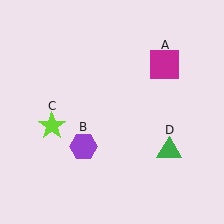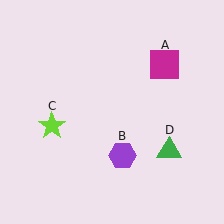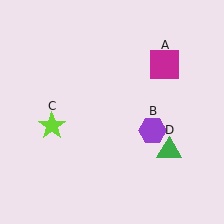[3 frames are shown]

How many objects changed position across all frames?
1 object changed position: purple hexagon (object B).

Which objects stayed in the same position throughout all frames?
Magenta square (object A) and lime star (object C) and green triangle (object D) remained stationary.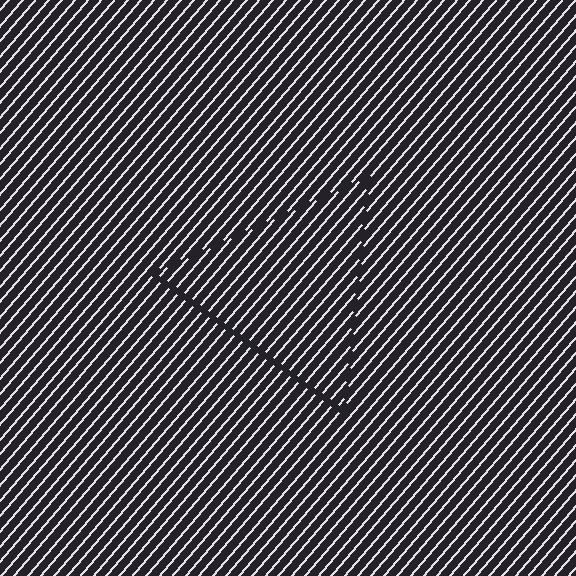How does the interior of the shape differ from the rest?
The interior of the shape contains the same grating, shifted by half a period — the contour is defined by the phase discontinuity where line-ends from the inner and outer gratings abut.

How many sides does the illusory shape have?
3 sides — the line-ends trace a triangle.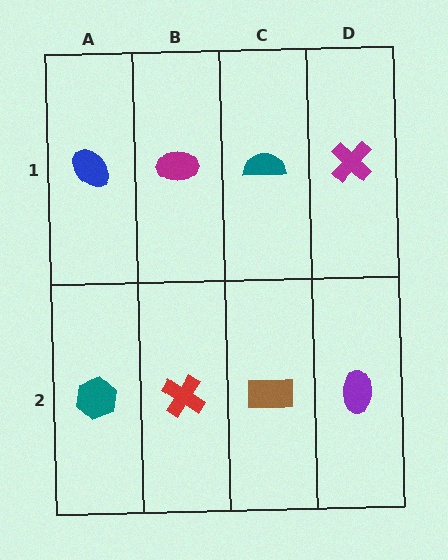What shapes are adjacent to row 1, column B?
A red cross (row 2, column B), a blue ellipse (row 1, column A), a teal semicircle (row 1, column C).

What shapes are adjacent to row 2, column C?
A teal semicircle (row 1, column C), a red cross (row 2, column B), a purple ellipse (row 2, column D).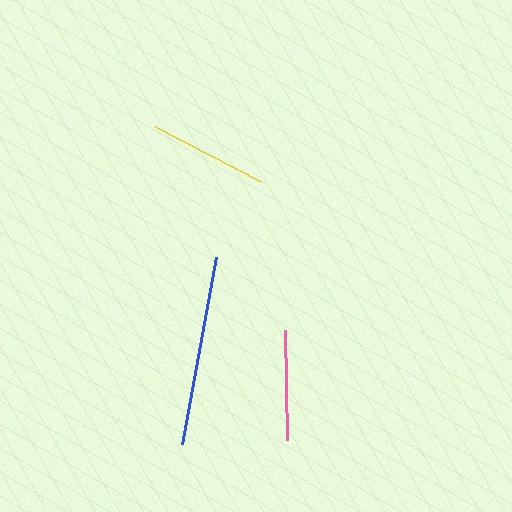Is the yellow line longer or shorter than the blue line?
The blue line is longer than the yellow line.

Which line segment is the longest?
The blue line is the longest at approximately 190 pixels.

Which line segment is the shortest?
The pink line is the shortest at approximately 110 pixels.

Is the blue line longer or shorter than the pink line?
The blue line is longer than the pink line.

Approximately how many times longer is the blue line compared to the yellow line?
The blue line is approximately 1.6 times the length of the yellow line.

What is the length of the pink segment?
The pink segment is approximately 110 pixels long.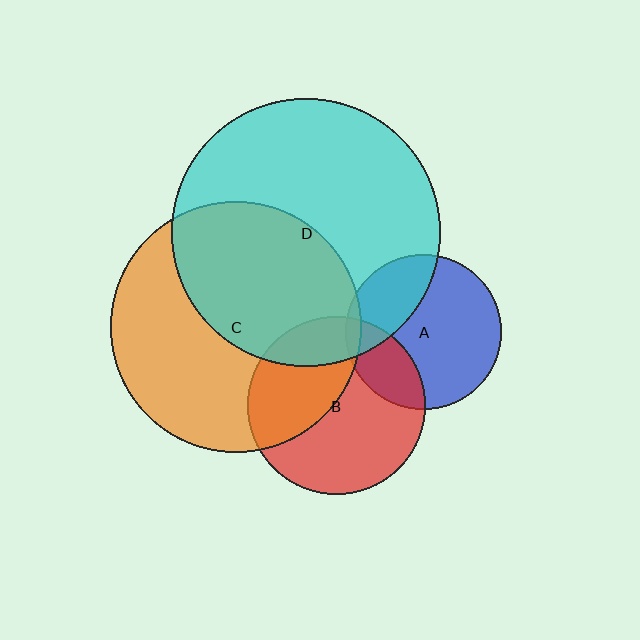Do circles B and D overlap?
Yes.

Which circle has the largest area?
Circle D (cyan).